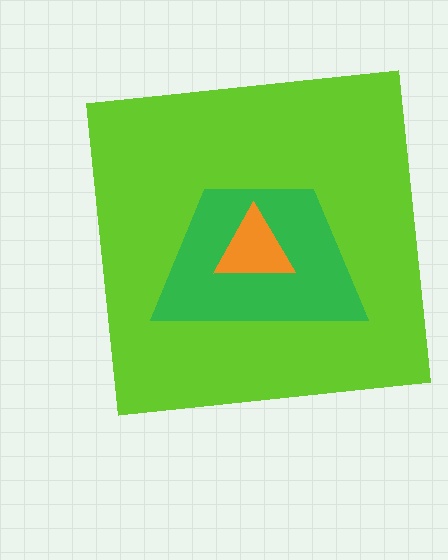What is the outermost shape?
The lime square.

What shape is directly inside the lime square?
The green trapezoid.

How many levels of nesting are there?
3.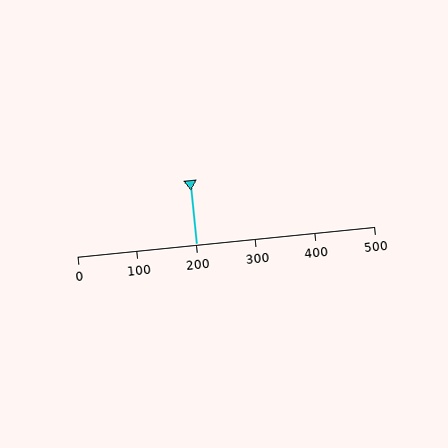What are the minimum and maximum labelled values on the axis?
The axis runs from 0 to 500.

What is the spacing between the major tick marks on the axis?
The major ticks are spaced 100 apart.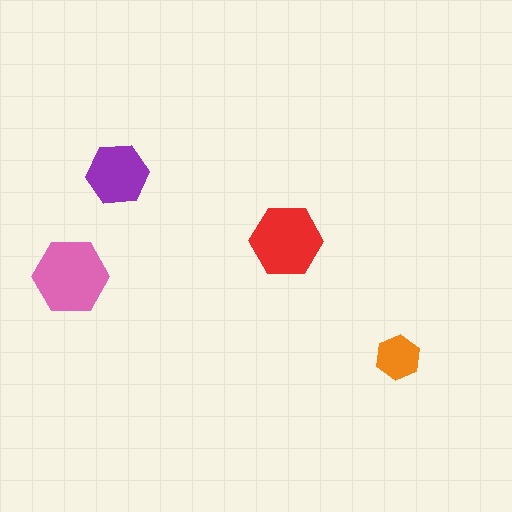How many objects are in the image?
There are 4 objects in the image.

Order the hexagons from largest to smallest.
the pink one, the red one, the purple one, the orange one.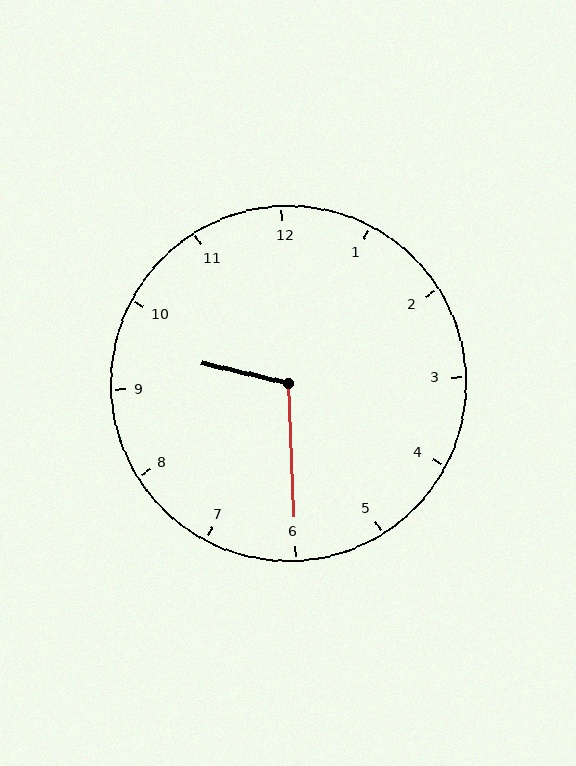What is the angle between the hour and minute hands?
Approximately 105 degrees.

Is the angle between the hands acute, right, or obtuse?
It is obtuse.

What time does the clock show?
9:30.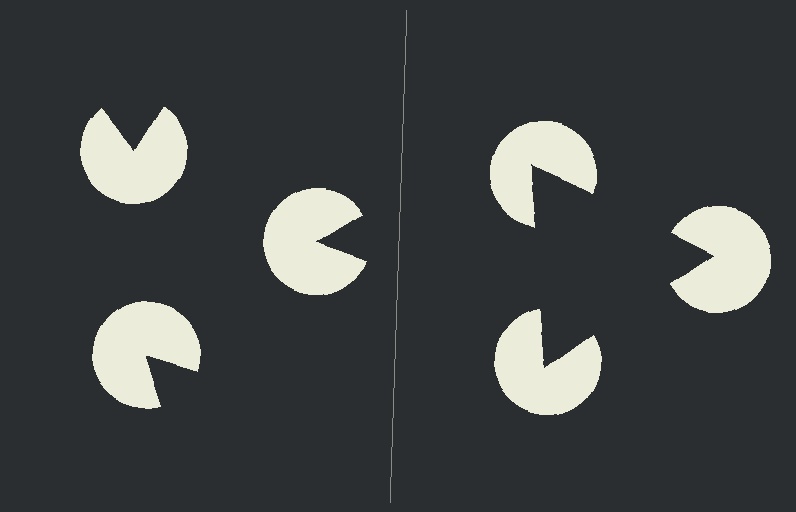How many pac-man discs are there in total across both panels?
6 — 3 on each side.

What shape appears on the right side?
An illusory triangle.